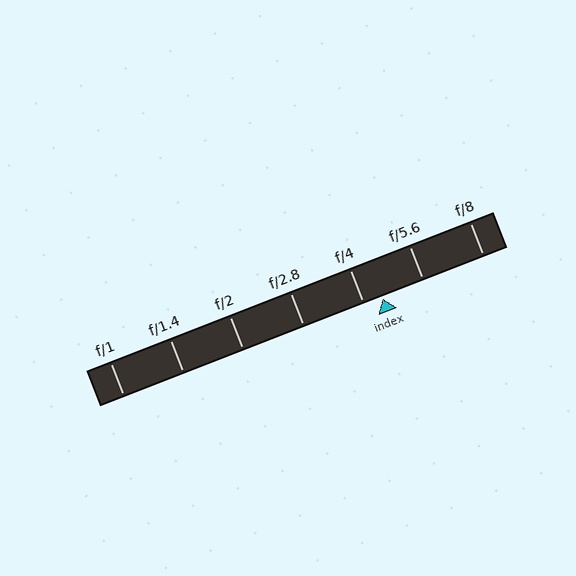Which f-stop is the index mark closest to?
The index mark is closest to f/4.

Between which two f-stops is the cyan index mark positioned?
The index mark is between f/4 and f/5.6.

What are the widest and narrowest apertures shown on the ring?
The widest aperture shown is f/1 and the narrowest is f/8.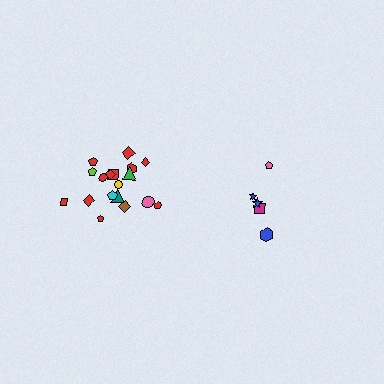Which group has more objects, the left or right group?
The left group.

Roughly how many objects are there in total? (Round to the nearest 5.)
Roughly 25 objects in total.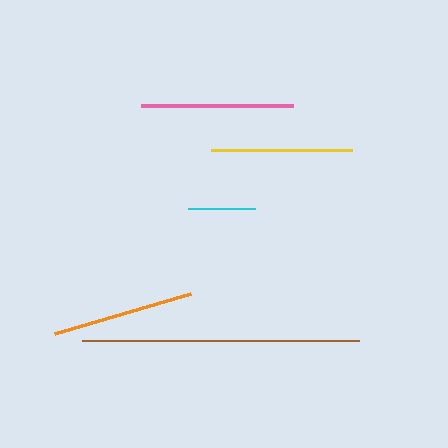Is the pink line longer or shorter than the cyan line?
The pink line is longer than the cyan line.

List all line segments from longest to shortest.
From longest to shortest: brown, pink, orange, yellow, cyan.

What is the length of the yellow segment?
The yellow segment is approximately 141 pixels long.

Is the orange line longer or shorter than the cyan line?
The orange line is longer than the cyan line.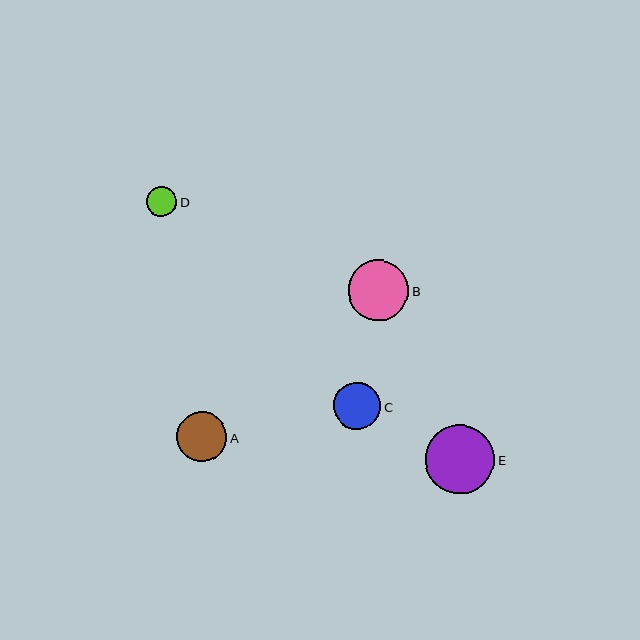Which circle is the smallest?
Circle D is the smallest with a size of approximately 30 pixels.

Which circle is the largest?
Circle E is the largest with a size of approximately 69 pixels.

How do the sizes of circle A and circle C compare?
Circle A and circle C are approximately the same size.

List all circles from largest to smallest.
From largest to smallest: E, B, A, C, D.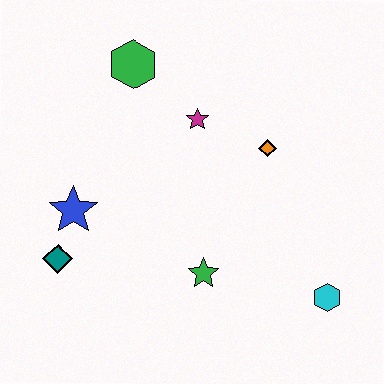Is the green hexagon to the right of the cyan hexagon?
No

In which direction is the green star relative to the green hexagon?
The green star is below the green hexagon.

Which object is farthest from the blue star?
The cyan hexagon is farthest from the blue star.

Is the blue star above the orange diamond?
No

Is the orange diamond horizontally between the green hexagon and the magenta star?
No